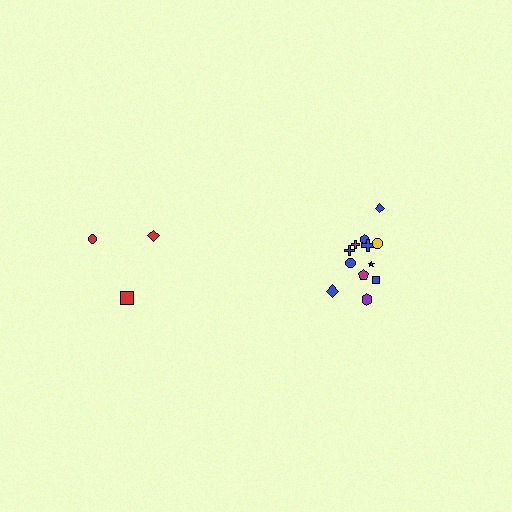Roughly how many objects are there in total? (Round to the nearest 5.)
Roughly 15 objects in total.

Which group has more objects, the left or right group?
The right group.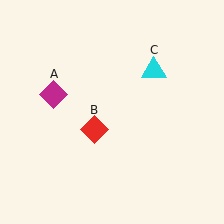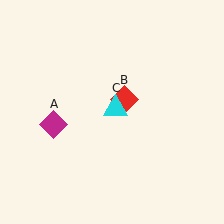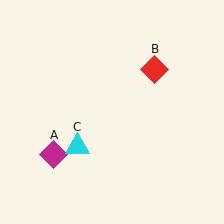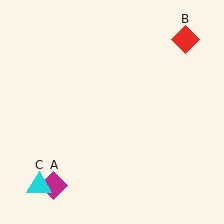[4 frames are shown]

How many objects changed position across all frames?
3 objects changed position: magenta diamond (object A), red diamond (object B), cyan triangle (object C).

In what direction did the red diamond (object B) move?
The red diamond (object B) moved up and to the right.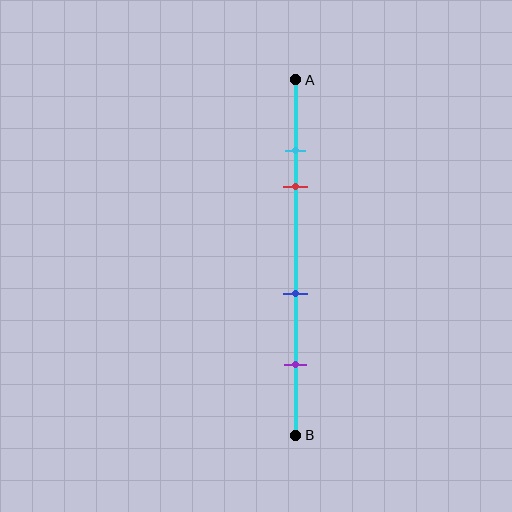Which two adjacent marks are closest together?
The cyan and red marks are the closest adjacent pair.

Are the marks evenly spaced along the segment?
No, the marks are not evenly spaced.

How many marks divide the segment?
There are 4 marks dividing the segment.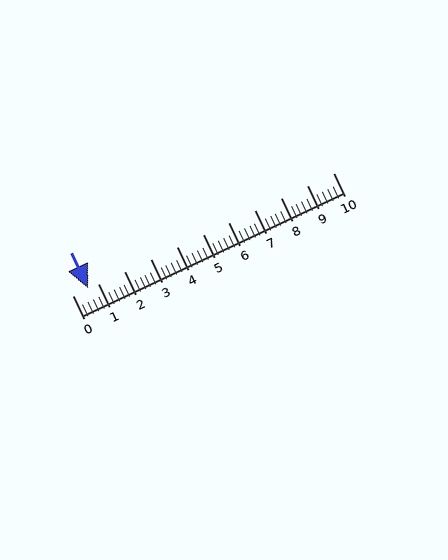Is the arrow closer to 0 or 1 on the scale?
The arrow is closer to 1.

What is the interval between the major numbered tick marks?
The major tick marks are spaced 1 units apart.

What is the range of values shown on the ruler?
The ruler shows values from 0 to 10.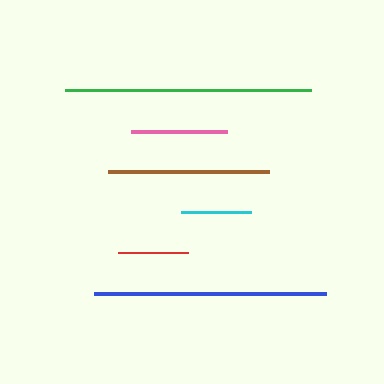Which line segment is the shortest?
The cyan line is the shortest at approximately 70 pixels.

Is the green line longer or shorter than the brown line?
The green line is longer than the brown line.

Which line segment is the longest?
The green line is the longest at approximately 246 pixels.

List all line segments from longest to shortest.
From longest to shortest: green, blue, brown, pink, red, cyan.